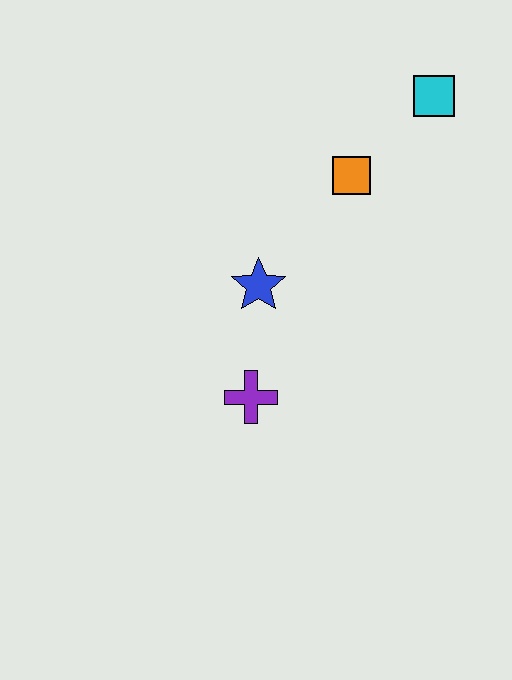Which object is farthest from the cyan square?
The purple cross is farthest from the cyan square.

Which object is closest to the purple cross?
The blue star is closest to the purple cross.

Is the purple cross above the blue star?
No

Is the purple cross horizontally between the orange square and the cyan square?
No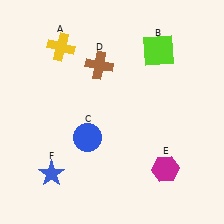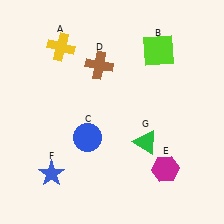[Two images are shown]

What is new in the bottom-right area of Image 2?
A green triangle (G) was added in the bottom-right area of Image 2.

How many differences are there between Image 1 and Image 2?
There is 1 difference between the two images.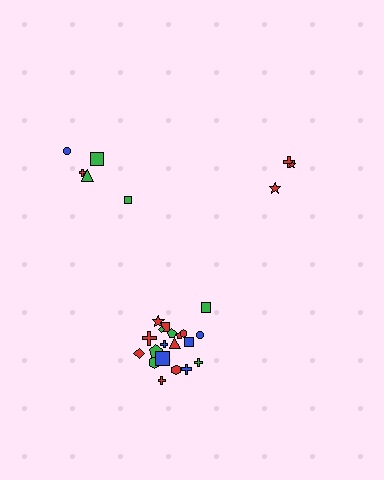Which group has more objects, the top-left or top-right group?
The top-left group.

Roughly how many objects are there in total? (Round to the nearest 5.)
Roughly 30 objects in total.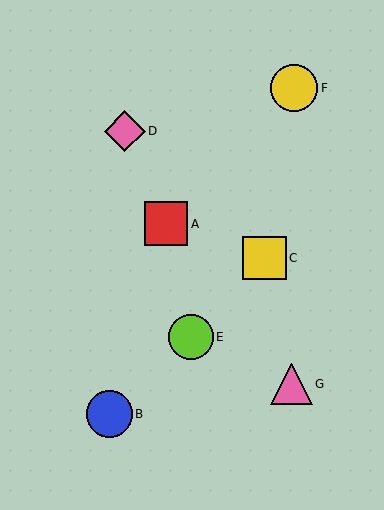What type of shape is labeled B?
Shape B is a blue circle.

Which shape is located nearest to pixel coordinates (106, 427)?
The blue circle (labeled B) at (109, 414) is nearest to that location.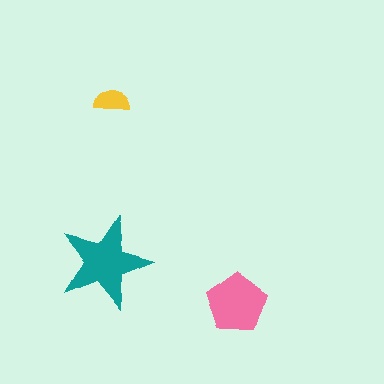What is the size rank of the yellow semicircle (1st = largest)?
3rd.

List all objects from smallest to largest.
The yellow semicircle, the pink pentagon, the teal star.